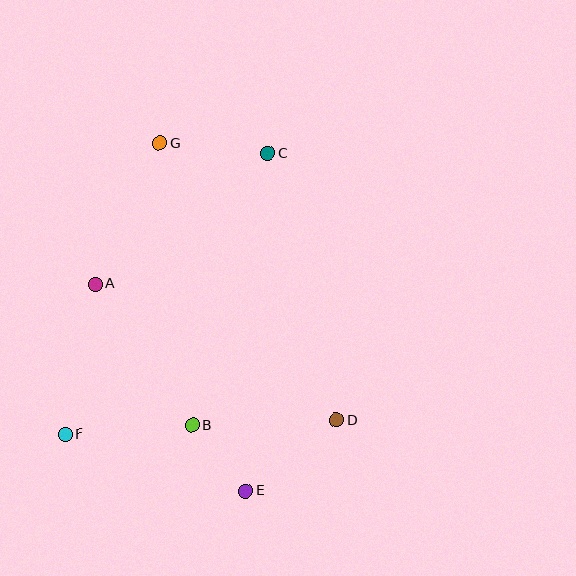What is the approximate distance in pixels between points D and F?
The distance between D and F is approximately 272 pixels.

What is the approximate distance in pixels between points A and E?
The distance between A and E is approximately 256 pixels.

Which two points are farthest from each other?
Points E and G are farthest from each other.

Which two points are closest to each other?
Points B and E are closest to each other.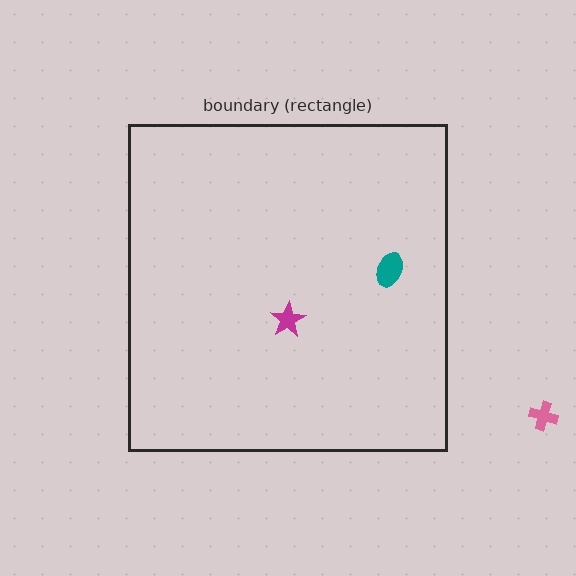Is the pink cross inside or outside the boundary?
Outside.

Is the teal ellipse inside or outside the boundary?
Inside.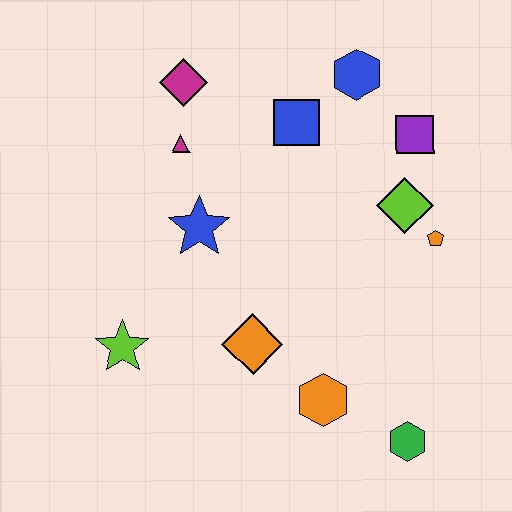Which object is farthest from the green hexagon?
The magenta diamond is farthest from the green hexagon.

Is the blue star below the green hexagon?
No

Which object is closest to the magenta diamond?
The magenta triangle is closest to the magenta diamond.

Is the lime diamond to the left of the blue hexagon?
No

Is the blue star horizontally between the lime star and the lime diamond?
Yes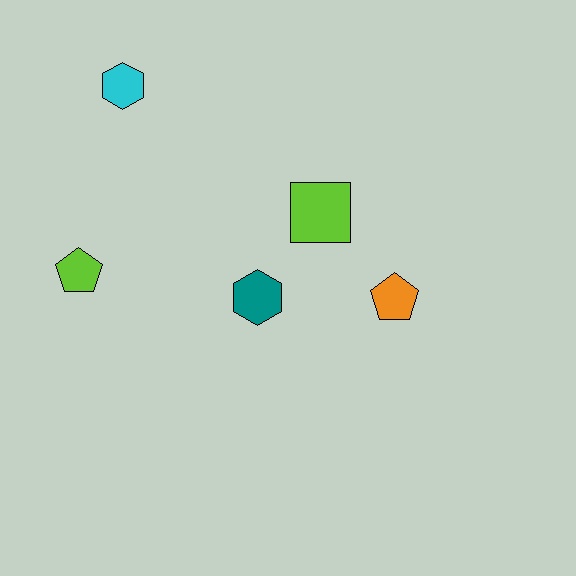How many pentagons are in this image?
There are 2 pentagons.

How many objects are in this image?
There are 5 objects.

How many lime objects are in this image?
There are 2 lime objects.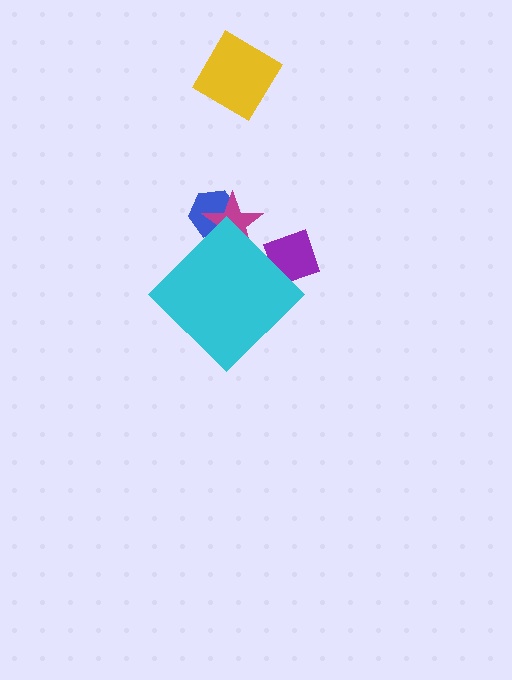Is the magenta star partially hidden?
Yes, the magenta star is partially hidden behind the cyan diamond.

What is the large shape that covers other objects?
A cyan diamond.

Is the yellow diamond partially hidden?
No, the yellow diamond is fully visible.